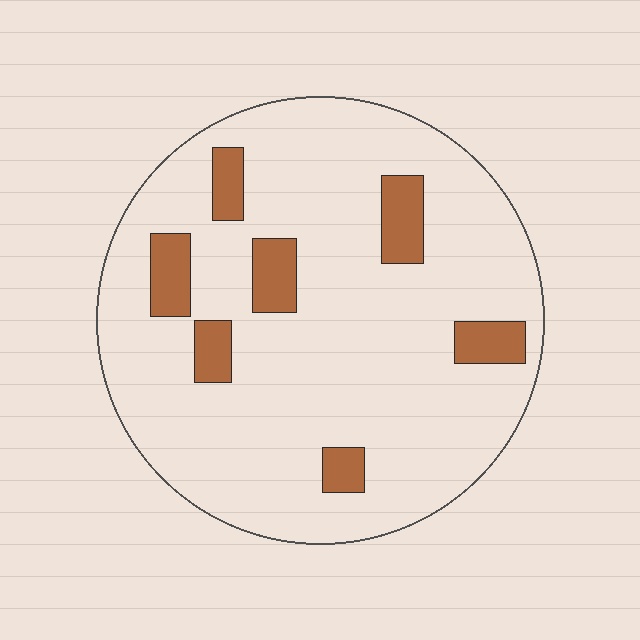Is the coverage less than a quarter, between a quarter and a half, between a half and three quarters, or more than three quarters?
Less than a quarter.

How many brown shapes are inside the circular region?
7.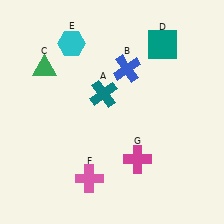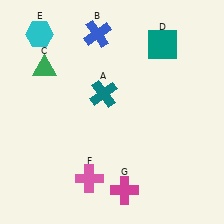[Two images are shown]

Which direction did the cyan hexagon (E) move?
The cyan hexagon (E) moved left.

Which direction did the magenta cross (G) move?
The magenta cross (G) moved down.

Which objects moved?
The objects that moved are: the blue cross (B), the cyan hexagon (E), the magenta cross (G).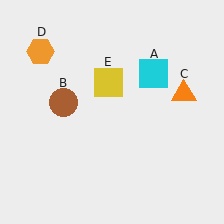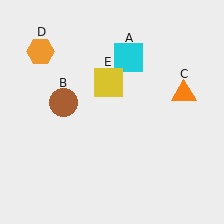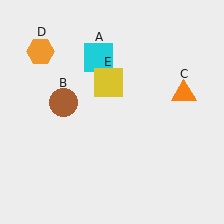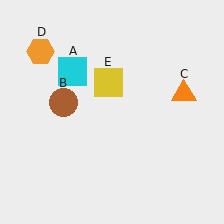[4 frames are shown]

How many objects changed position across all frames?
1 object changed position: cyan square (object A).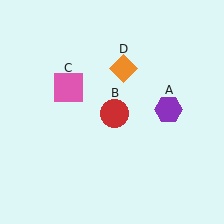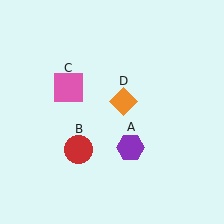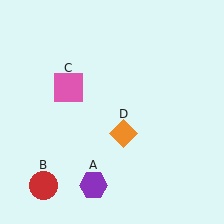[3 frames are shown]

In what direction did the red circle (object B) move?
The red circle (object B) moved down and to the left.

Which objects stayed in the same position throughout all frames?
Pink square (object C) remained stationary.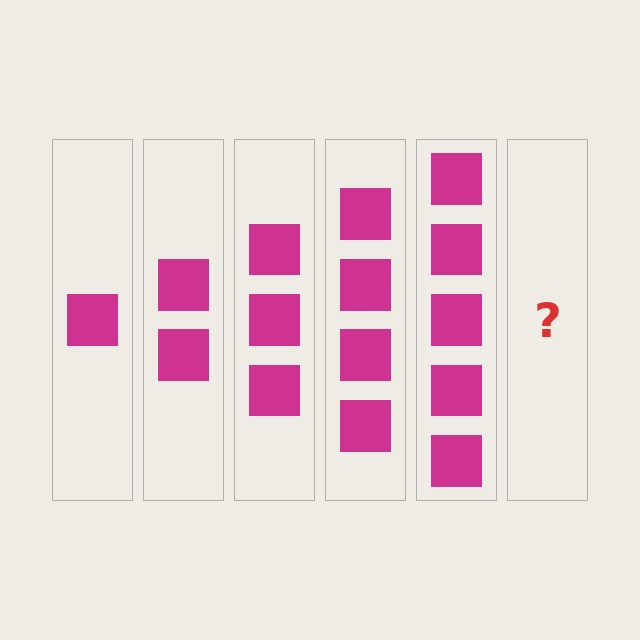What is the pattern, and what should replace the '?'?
The pattern is that each step adds one more square. The '?' should be 6 squares.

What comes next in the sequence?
The next element should be 6 squares.